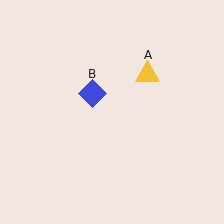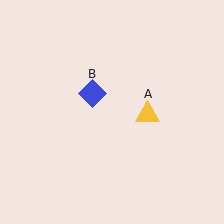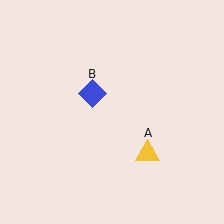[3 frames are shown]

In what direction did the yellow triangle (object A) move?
The yellow triangle (object A) moved down.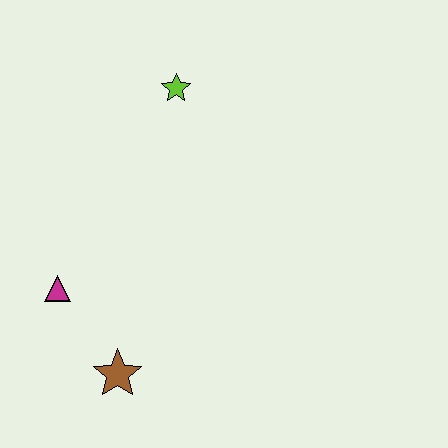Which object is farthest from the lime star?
The brown star is farthest from the lime star.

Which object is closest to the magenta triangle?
The brown star is closest to the magenta triangle.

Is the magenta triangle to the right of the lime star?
No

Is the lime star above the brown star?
Yes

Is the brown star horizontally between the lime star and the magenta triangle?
Yes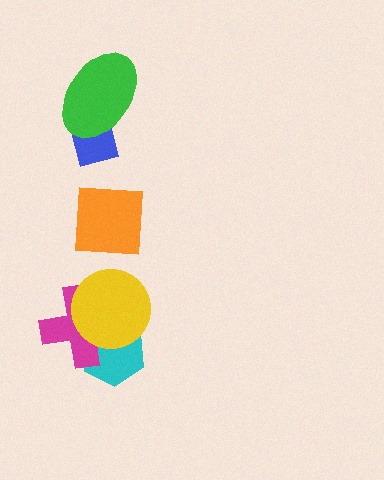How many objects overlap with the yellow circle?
2 objects overlap with the yellow circle.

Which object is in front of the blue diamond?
The green ellipse is in front of the blue diamond.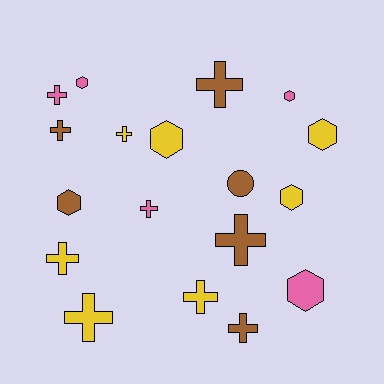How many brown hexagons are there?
There is 1 brown hexagon.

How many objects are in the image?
There are 18 objects.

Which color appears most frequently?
Yellow, with 7 objects.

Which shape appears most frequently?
Cross, with 10 objects.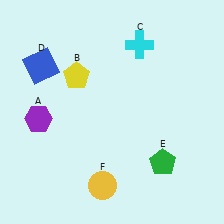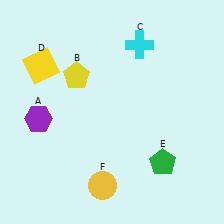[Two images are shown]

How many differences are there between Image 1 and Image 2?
There is 1 difference between the two images.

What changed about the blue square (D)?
In Image 1, D is blue. In Image 2, it changed to yellow.